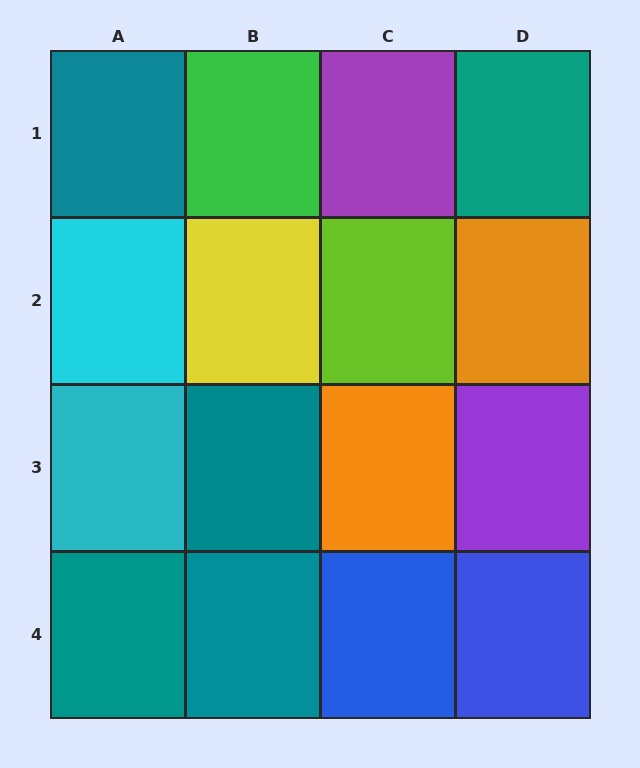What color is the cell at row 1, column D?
Teal.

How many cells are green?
1 cell is green.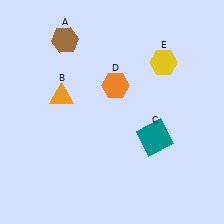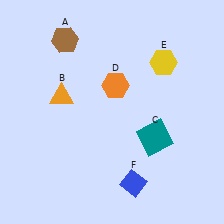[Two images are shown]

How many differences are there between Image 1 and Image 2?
There is 1 difference between the two images.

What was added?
A blue diamond (F) was added in Image 2.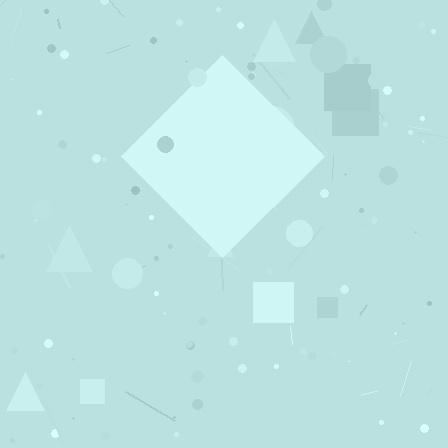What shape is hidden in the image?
A diamond is hidden in the image.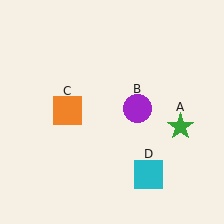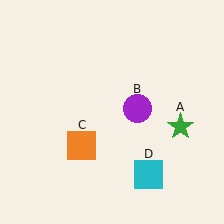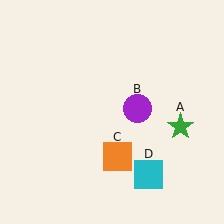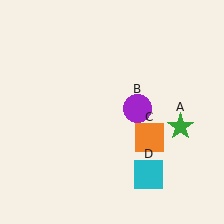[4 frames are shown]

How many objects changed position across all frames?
1 object changed position: orange square (object C).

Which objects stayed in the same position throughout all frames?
Green star (object A) and purple circle (object B) and cyan square (object D) remained stationary.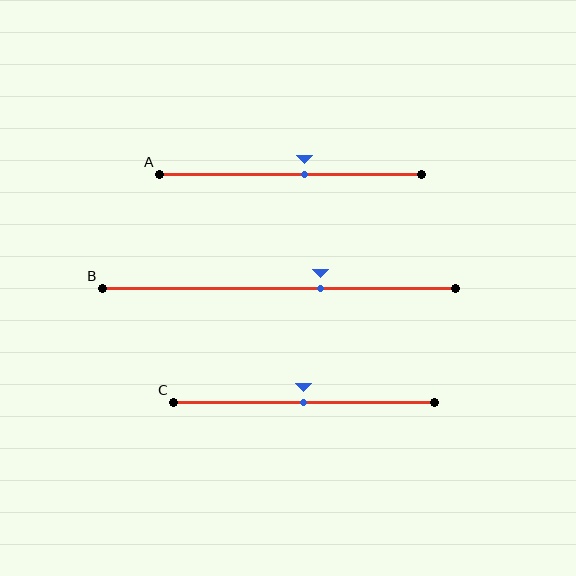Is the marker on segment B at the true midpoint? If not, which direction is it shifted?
No, the marker on segment B is shifted to the right by about 12% of the segment length.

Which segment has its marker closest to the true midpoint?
Segment C has its marker closest to the true midpoint.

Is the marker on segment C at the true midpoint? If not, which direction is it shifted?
Yes, the marker on segment C is at the true midpoint.